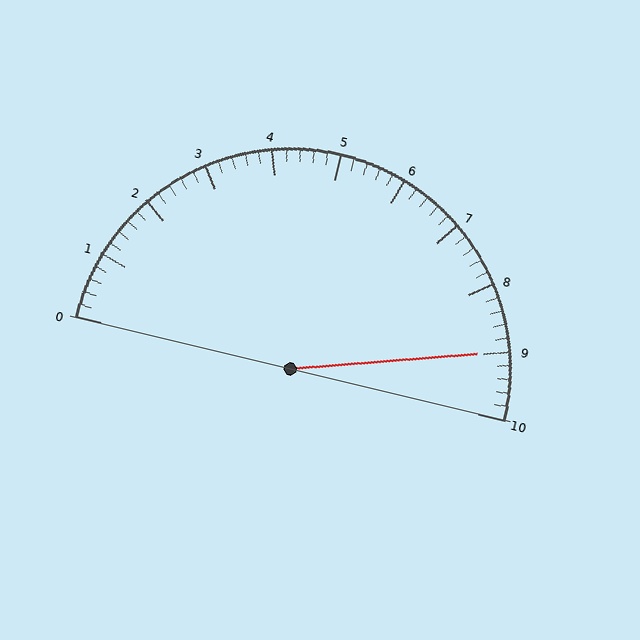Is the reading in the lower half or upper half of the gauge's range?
The reading is in the upper half of the range (0 to 10).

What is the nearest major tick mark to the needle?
The nearest major tick mark is 9.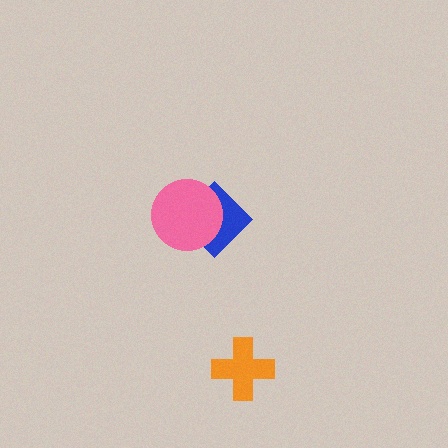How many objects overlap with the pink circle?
1 object overlaps with the pink circle.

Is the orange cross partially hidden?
No, no other shape covers it.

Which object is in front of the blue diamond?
The pink circle is in front of the blue diamond.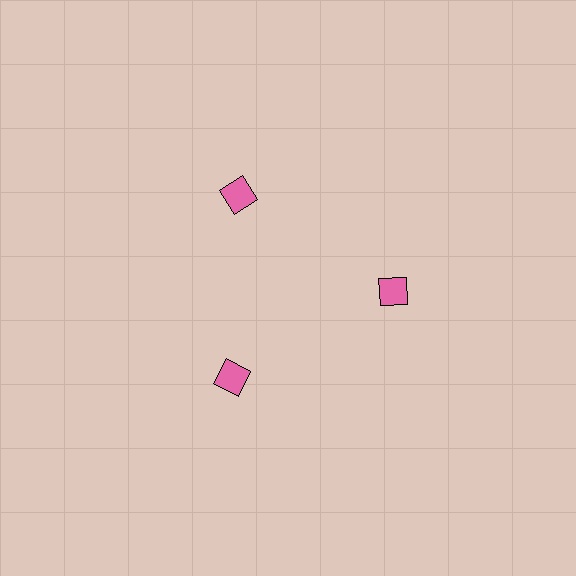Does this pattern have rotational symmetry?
Yes, this pattern has 3-fold rotational symmetry. It looks the same after rotating 120 degrees around the center.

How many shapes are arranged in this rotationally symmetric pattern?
There are 3 shapes, arranged in 3 groups of 1.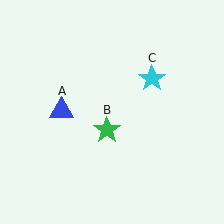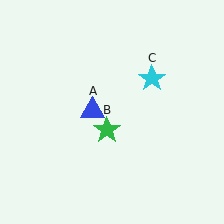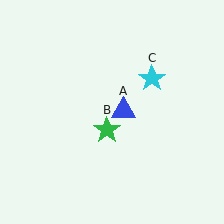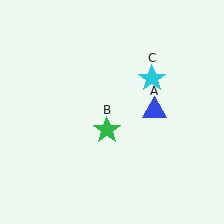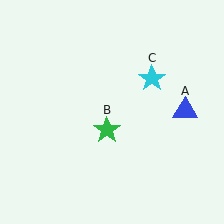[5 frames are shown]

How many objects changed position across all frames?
1 object changed position: blue triangle (object A).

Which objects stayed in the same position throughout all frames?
Green star (object B) and cyan star (object C) remained stationary.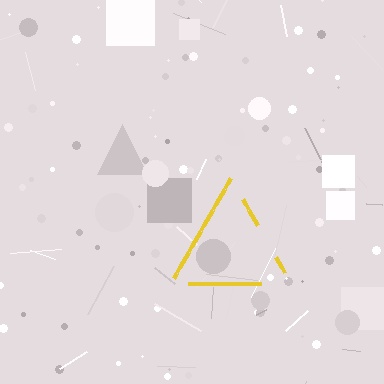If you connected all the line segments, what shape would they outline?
They would outline a triangle.